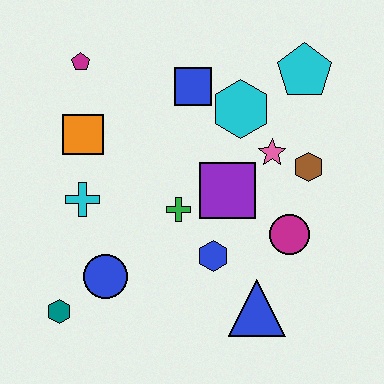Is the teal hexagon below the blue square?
Yes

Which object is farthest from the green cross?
The cyan pentagon is farthest from the green cross.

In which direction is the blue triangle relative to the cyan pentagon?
The blue triangle is below the cyan pentagon.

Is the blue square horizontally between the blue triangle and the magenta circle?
No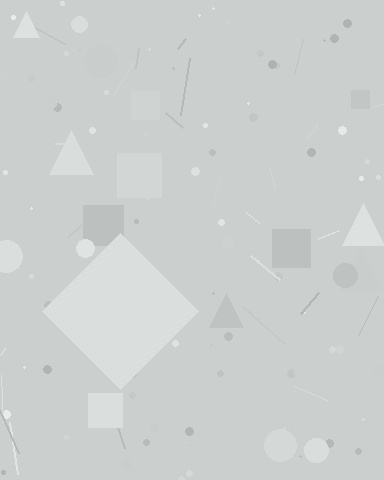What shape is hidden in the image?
A diamond is hidden in the image.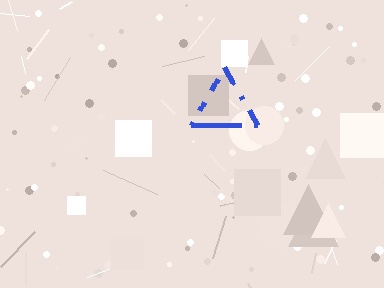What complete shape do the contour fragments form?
The contour fragments form a triangle.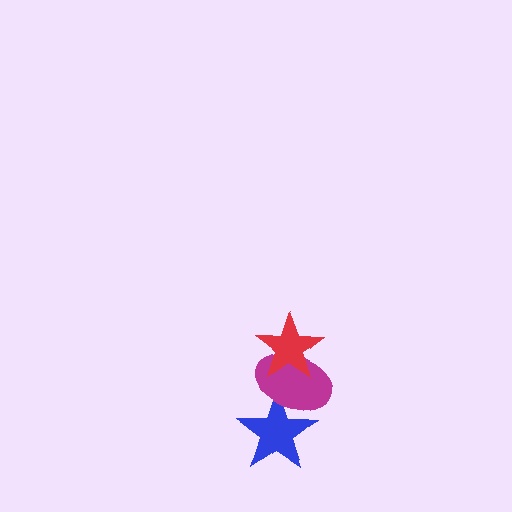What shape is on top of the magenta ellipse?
The red star is on top of the magenta ellipse.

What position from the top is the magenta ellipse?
The magenta ellipse is 2nd from the top.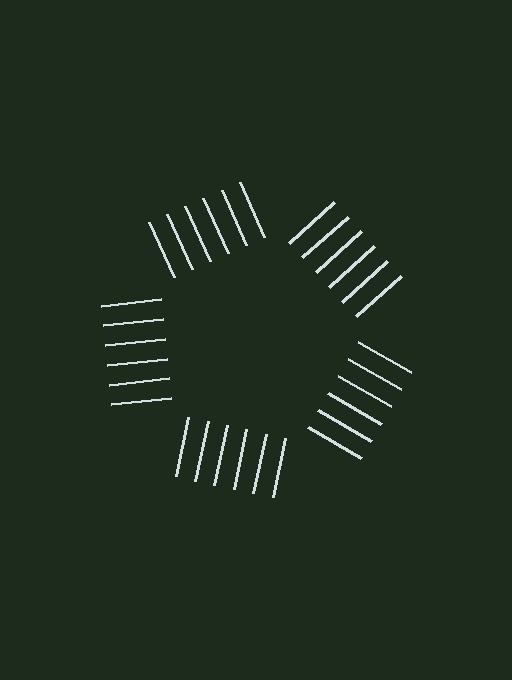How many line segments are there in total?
30 — 6 along each of the 5 edges.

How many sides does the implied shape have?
5 sides — the line-ends trace a pentagon.